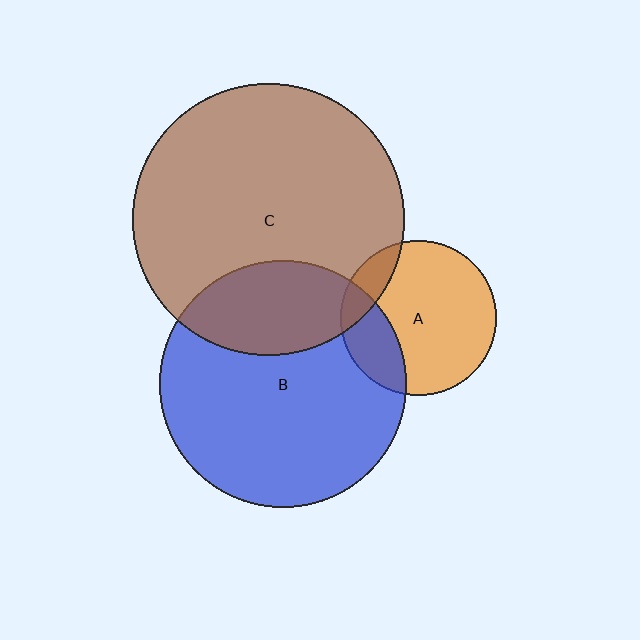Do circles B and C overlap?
Yes.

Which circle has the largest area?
Circle C (brown).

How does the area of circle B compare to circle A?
Approximately 2.5 times.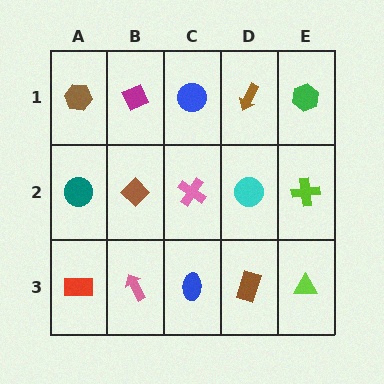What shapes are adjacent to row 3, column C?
A pink cross (row 2, column C), a pink arrow (row 3, column B), a brown rectangle (row 3, column D).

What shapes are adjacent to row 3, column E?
A lime cross (row 2, column E), a brown rectangle (row 3, column D).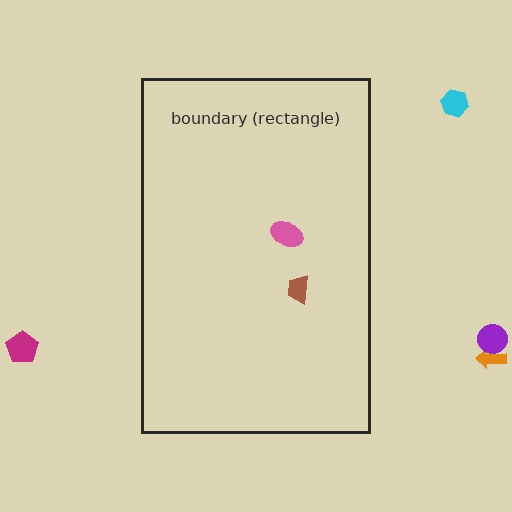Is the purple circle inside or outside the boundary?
Outside.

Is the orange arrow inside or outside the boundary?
Outside.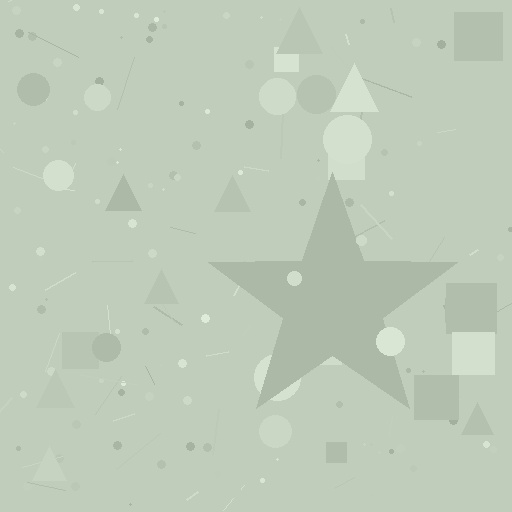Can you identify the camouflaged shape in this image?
The camouflaged shape is a star.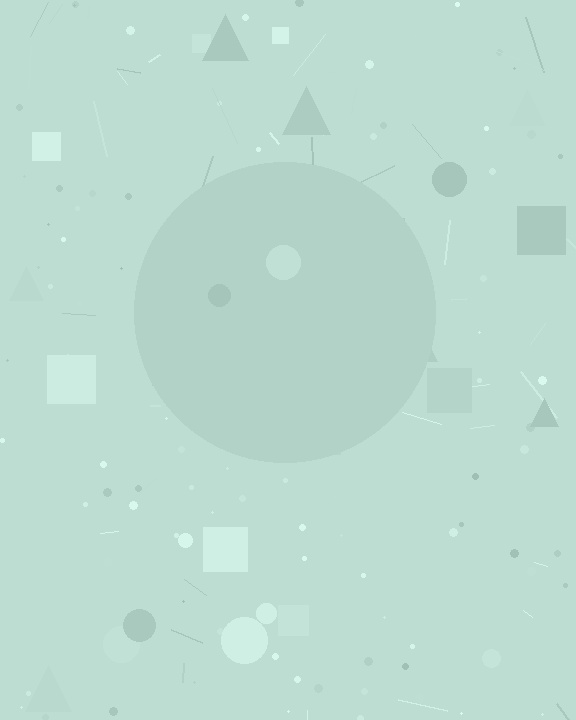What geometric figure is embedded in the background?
A circle is embedded in the background.